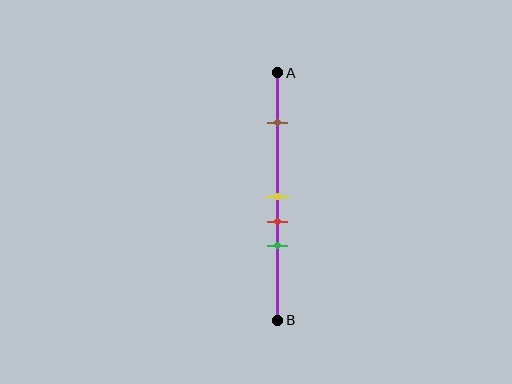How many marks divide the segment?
There are 4 marks dividing the segment.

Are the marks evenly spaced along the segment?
No, the marks are not evenly spaced.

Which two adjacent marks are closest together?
The yellow and red marks are the closest adjacent pair.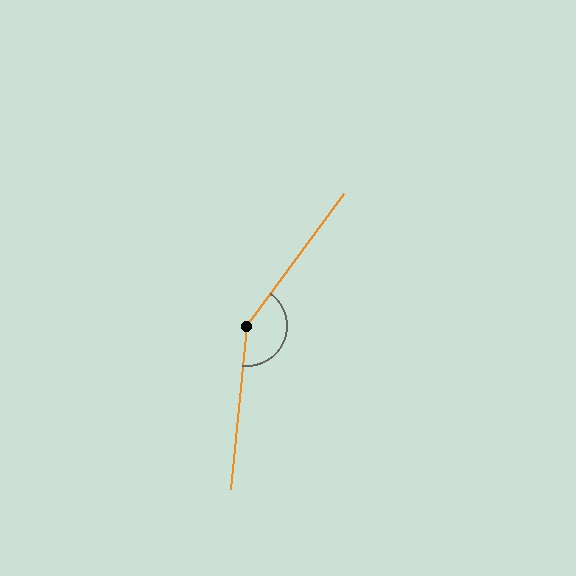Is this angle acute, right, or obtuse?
It is obtuse.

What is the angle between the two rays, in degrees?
Approximately 149 degrees.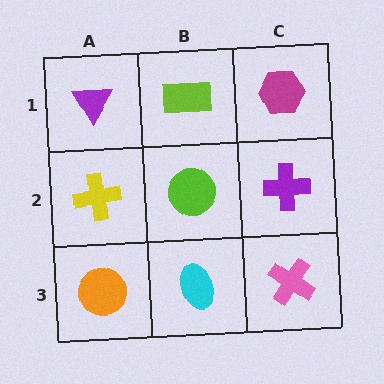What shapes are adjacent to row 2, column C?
A magenta hexagon (row 1, column C), a pink cross (row 3, column C), a lime circle (row 2, column B).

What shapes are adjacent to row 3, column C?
A purple cross (row 2, column C), a cyan ellipse (row 3, column B).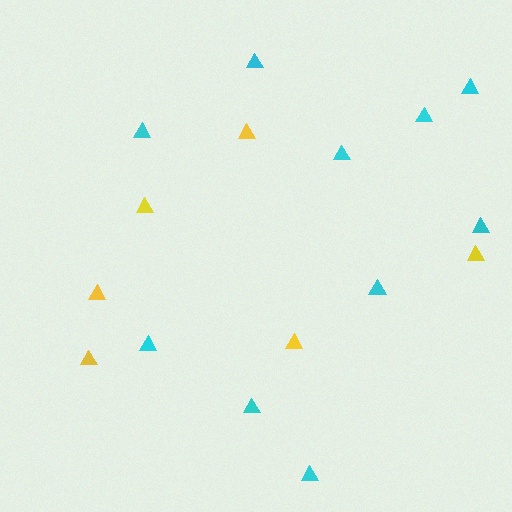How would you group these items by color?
There are 2 groups: one group of yellow triangles (6) and one group of cyan triangles (10).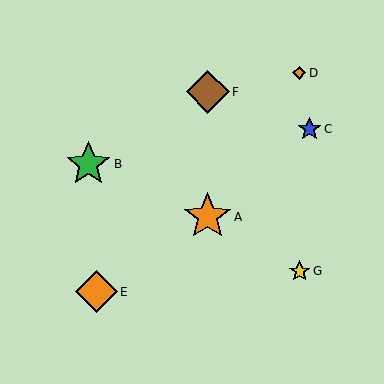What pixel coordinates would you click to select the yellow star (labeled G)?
Click at (300, 271) to select the yellow star G.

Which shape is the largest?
The orange star (labeled A) is the largest.